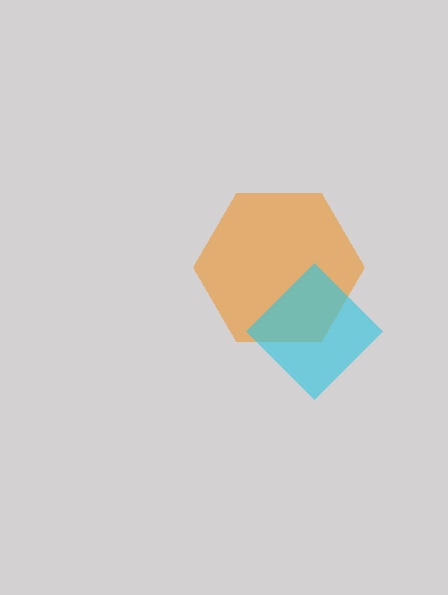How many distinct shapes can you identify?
There are 2 distinct shapes: an orange hexagon, a cyan diamond.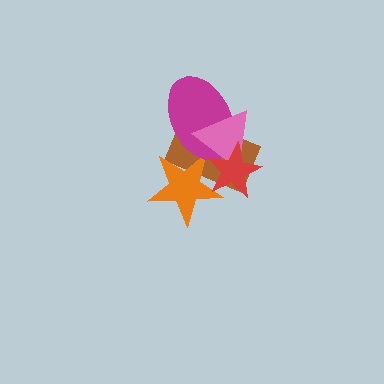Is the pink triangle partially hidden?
Yes, it is partially covered by another shape.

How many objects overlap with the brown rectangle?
4 objects overlap with the brown rectangle.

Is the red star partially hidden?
No, no other shape covers it.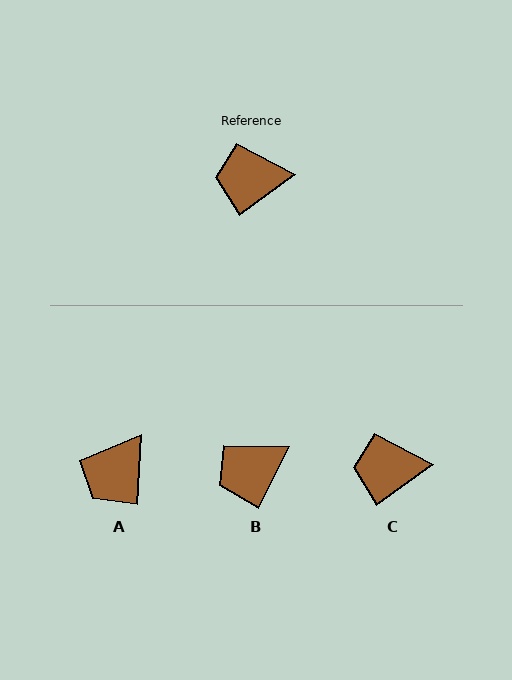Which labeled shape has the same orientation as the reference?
C.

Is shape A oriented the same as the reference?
No, it is off by about 51 degrees.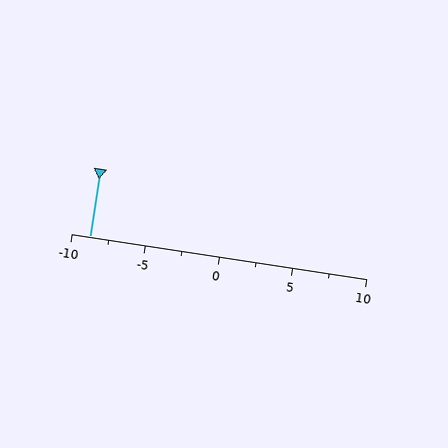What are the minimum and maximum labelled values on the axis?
The axis runs from -10 to 10.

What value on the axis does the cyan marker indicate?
The marker indicates approximately -8.8.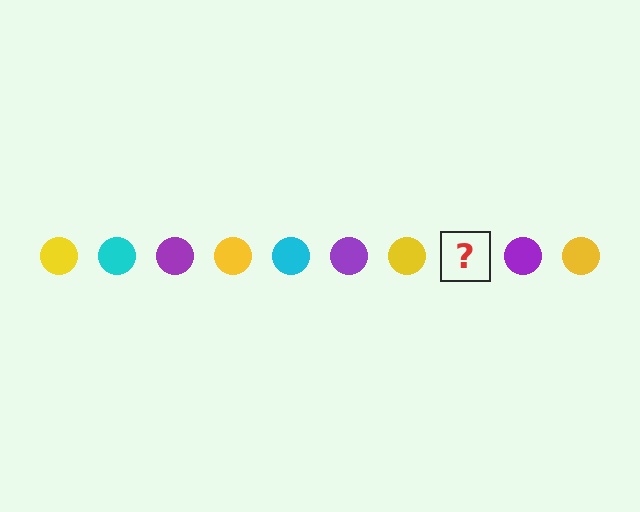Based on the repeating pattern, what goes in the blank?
The blank should be a cyan circle.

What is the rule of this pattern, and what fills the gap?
The rule is that the pattern cycles through yellow, cyan, purple circles. The gap should be filled with a cyan circle.